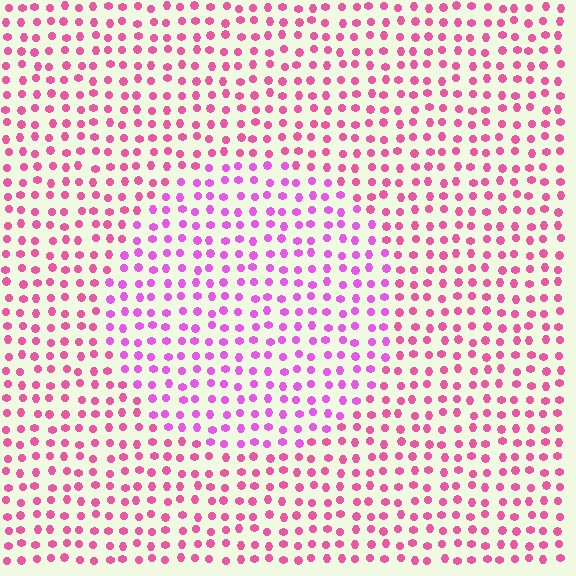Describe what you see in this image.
The image is filled with small pink elements in a uniform arrangement. A circle-shaped region is visible where the elements are tinted to a slightly different hue, forming a subtle color boundary.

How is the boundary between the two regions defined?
The boundary is defined purely by a slight shift in hue (about 30 degrees). Spacing, size, and orientation are identical on both sides.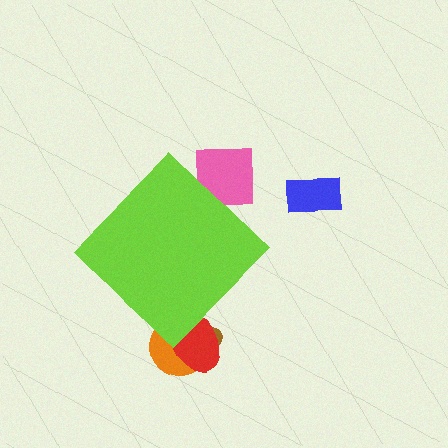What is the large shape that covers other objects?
A lime diamond.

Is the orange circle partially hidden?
Yes, the orange circle is partially hidden behind the lime diamond.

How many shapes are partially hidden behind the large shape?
4 shapes are partially hidden.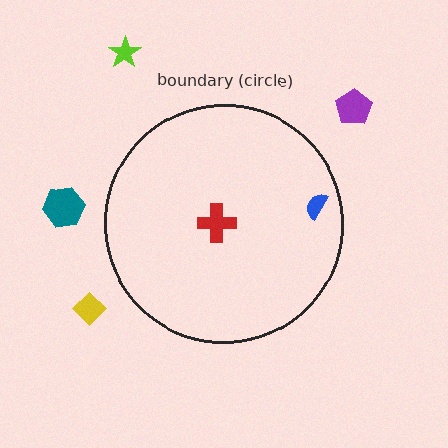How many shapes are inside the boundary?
2 inside, 4 outside.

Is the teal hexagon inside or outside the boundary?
Outside.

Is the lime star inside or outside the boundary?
Outside.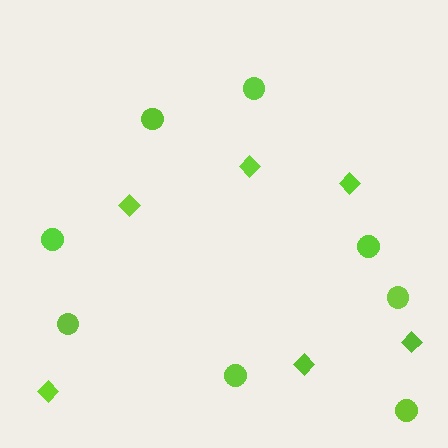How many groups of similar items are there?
There are 2 groups: one group of diamonds (6) and one group of circles (8).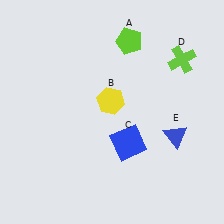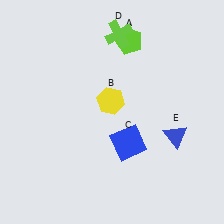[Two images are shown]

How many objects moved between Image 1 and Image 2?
1 object moved between the two images.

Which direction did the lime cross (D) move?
The lime cross (D) moved left.